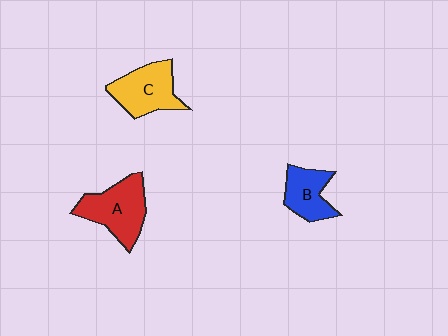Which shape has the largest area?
Shape A (red).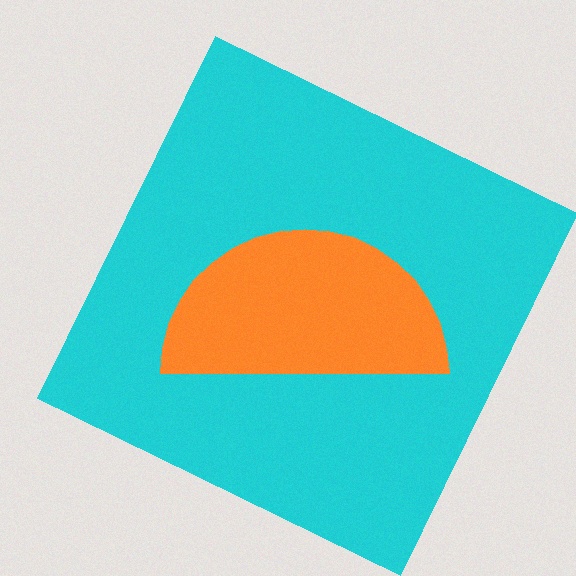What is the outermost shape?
The cyan square.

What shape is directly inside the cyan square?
The orange semicircle.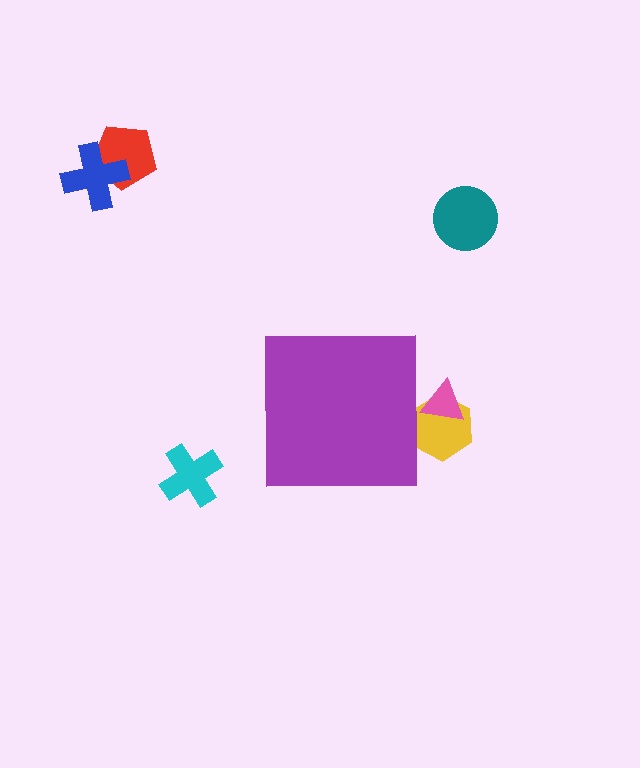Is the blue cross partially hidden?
No, the blue cross is fully visible.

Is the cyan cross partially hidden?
No, the cyan cross is fully visible.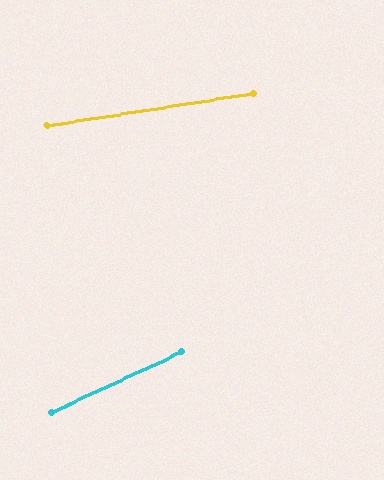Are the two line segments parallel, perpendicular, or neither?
Neither parallel nor perpendicular — they differ by about 16°.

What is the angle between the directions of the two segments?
Approximately 16 degrees.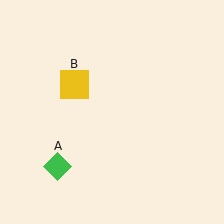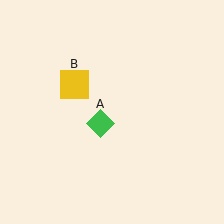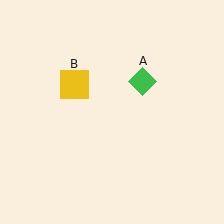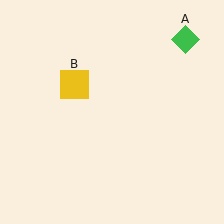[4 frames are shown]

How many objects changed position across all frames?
1 object changed position: green diamond (object A).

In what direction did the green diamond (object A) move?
The green diamond (object A) moved up and to the right.